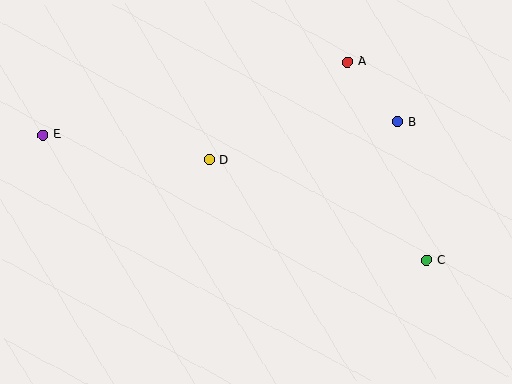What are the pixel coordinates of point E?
Point E is at (43, 135).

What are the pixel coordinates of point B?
Point B is at (398, 122).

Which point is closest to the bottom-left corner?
Point E is closest to the bottom-left corner.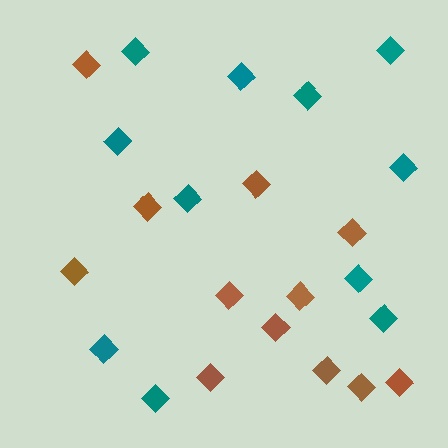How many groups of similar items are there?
There are 2 groups: one group of teal diamonds (11) and one group of brown diamonds (12).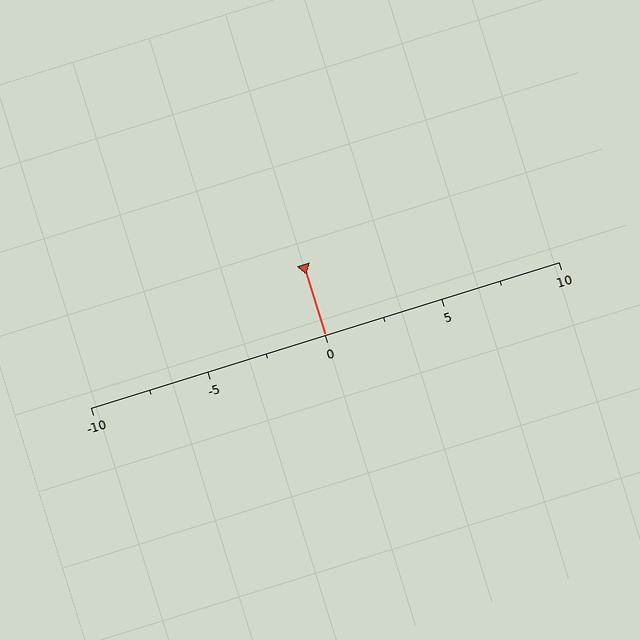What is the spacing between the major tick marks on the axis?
The major ticks are spaced 5 apart.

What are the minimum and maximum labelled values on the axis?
The axis runs from -10 to 10.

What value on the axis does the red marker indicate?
The marker indicates approximately 0.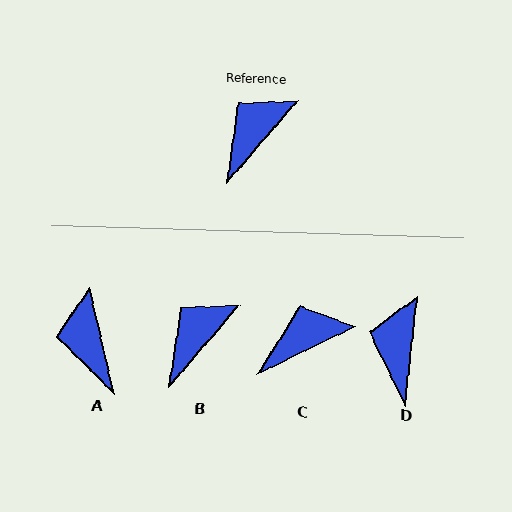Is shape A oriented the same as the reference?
No, it is off by about 54 degrees.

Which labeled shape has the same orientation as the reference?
B.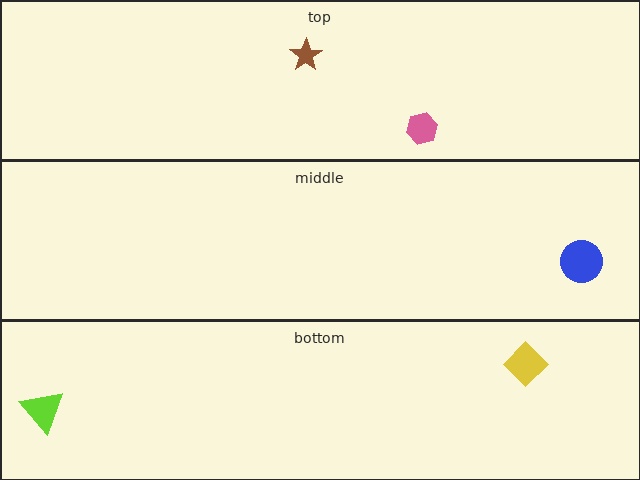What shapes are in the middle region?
The blue circle.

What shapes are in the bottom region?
The lime triangle, the yellow diamond.